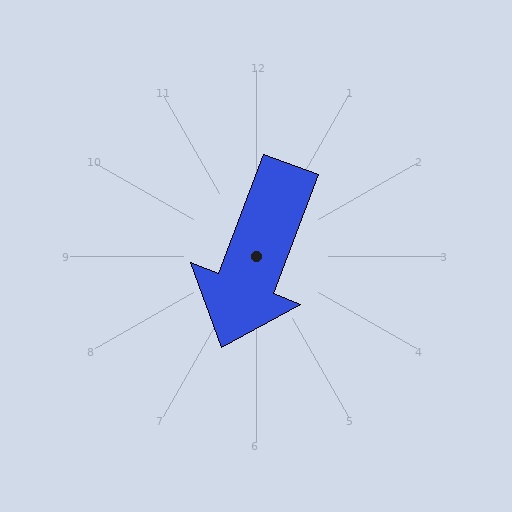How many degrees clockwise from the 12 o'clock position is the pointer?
Approximately 201 degrees.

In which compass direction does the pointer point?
South.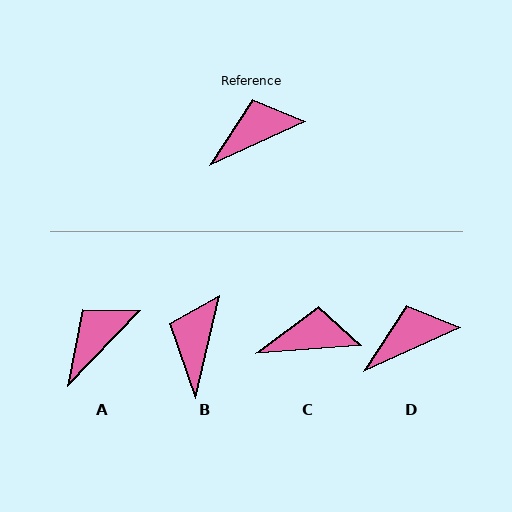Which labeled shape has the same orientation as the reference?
D.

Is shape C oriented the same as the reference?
No, it is off by about 20 degrees.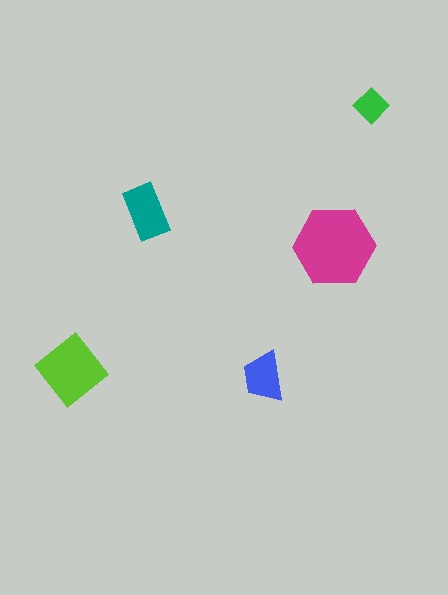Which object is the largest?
The magenta hexagon.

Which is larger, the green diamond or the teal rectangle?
The teal rectangle.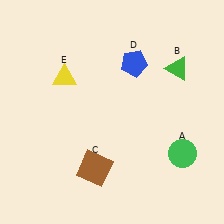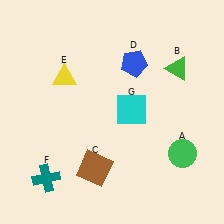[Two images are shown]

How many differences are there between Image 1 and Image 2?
There are 2 differences between the two images.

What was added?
A teal cross (F), a cyan square (G) were added in Image 2.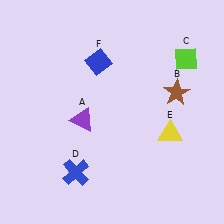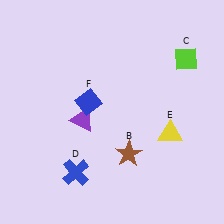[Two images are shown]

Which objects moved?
The objects that moved are: the brown star (B), the blue diamond (F).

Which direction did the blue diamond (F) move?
The blue diamond (F) moved down.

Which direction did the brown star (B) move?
The brown star (B) moved down.